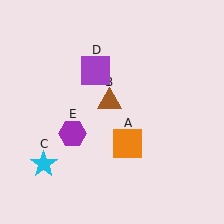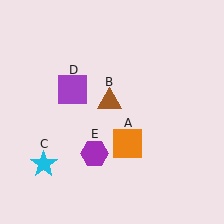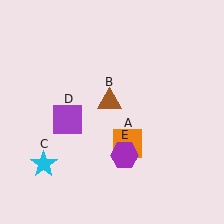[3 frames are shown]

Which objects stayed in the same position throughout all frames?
Orange square (object A) and brown triangle (object B) and cyan star (object C) remained stationary.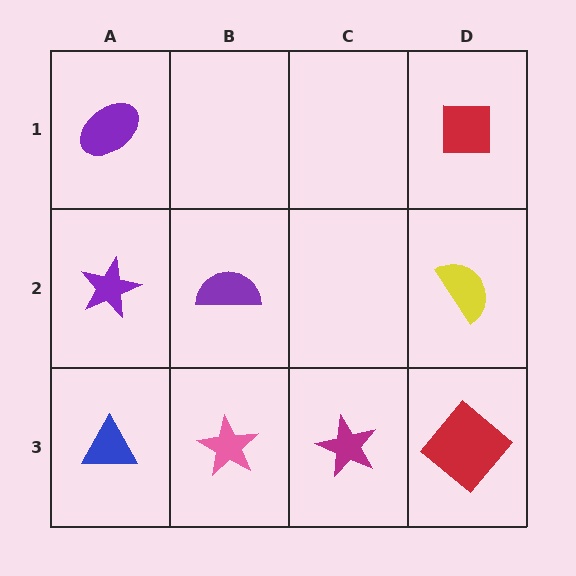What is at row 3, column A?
A blue triangle.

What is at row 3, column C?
A magenta star.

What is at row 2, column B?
A purple semicircle.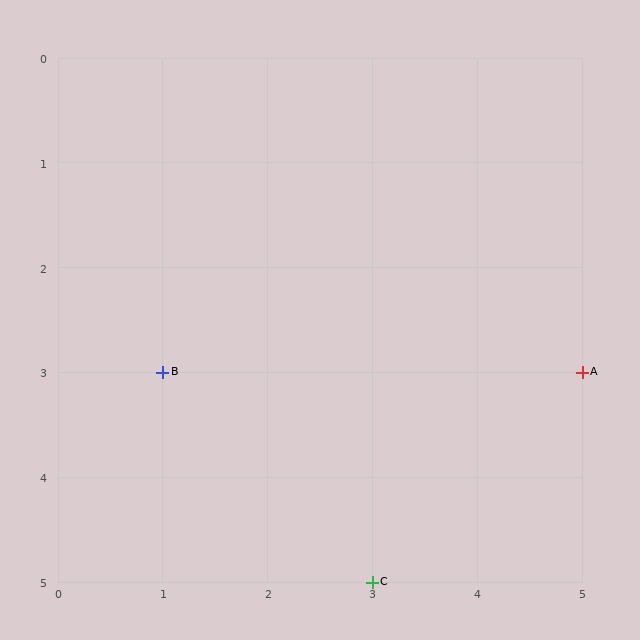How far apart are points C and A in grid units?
Points C and A are 2 columns and 2 rows apart (about 2.8 grid units diagonally).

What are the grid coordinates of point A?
Point A is at grid coordinates (5, 3).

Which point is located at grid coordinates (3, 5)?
Point C is at (3, 5).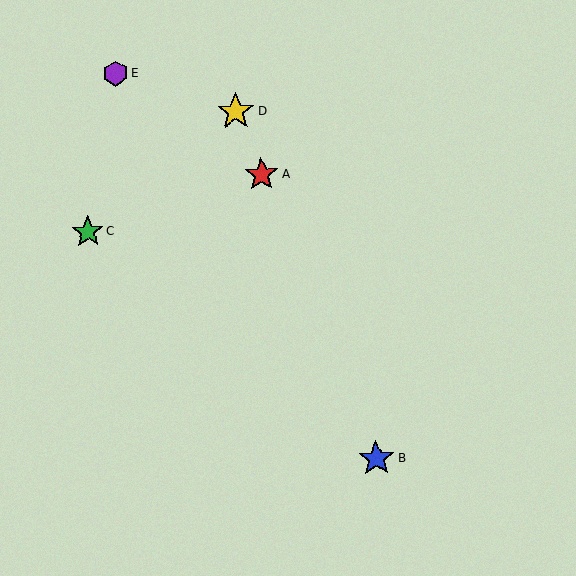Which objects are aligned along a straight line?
Objects A, B, D are aligned along a straight line.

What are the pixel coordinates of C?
Object C is at (88, 232).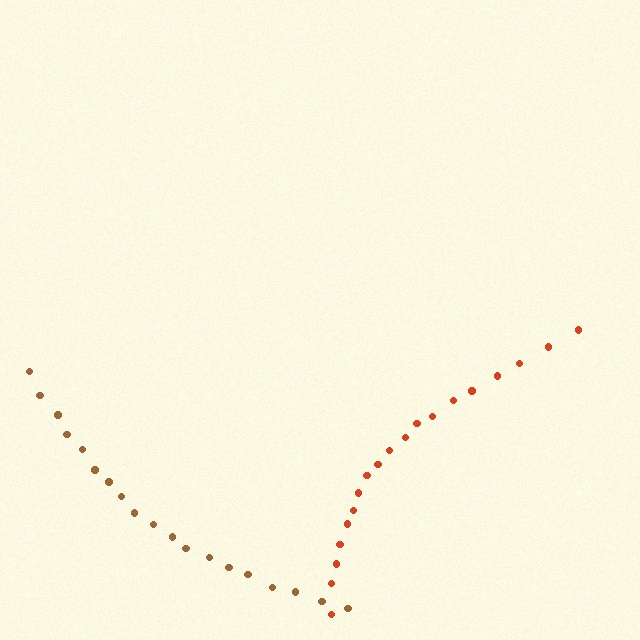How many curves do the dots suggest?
There are 2 distinct paths.